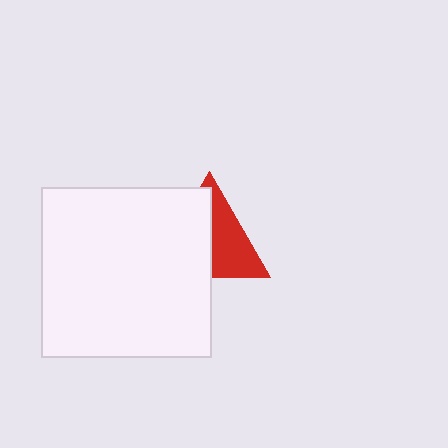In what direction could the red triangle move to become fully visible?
The red triangle could move right. That would shift it out from behind the white square entirely.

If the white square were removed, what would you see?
You would see the complete red triangle.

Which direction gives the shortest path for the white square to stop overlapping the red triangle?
Moving left gives the shortest separation.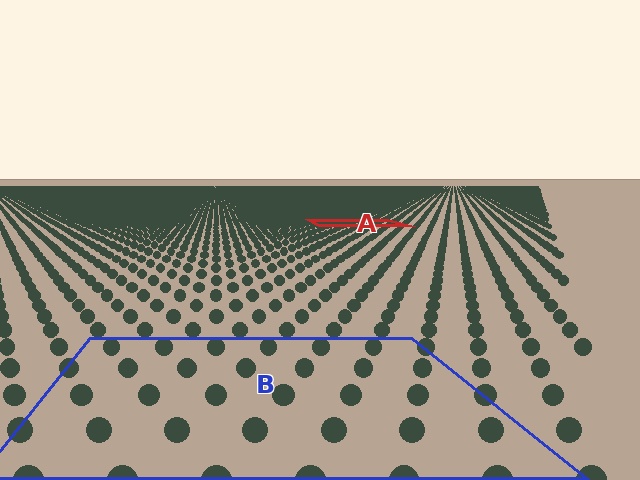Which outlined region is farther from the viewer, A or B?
Region A is farther from the viewer — the texture elements inside it appear smaller and more densely packed.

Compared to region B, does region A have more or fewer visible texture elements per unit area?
Region A has more texture elements per unit area — they are packed more densely because it is farther away.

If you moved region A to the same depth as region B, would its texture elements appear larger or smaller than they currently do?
They would appear larger. At a closer depth, the same texture elements are projected at a bigger on-screen size.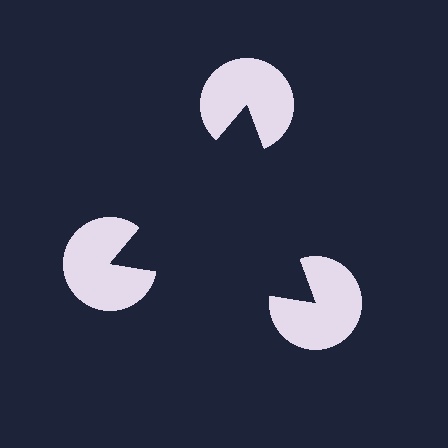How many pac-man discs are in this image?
There are 3 — one at each vertex of the illusory triangle.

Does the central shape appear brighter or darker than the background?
It typically appears slightly darker than the background, even though no actual brightness change is drawn.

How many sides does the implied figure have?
3 sides.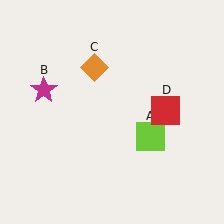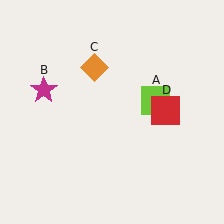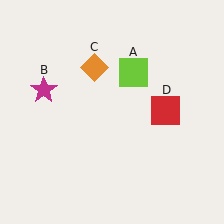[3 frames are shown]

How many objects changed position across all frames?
1 object changed position: lime square (object A).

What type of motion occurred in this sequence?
The lime square (object A) rotated counterclockwise around the center of the scene.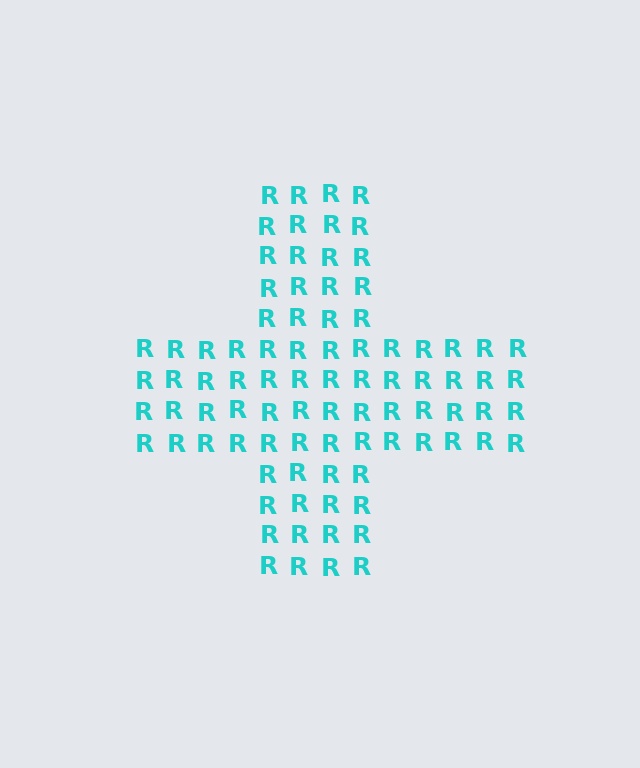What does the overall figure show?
The overall figure shows a cross.